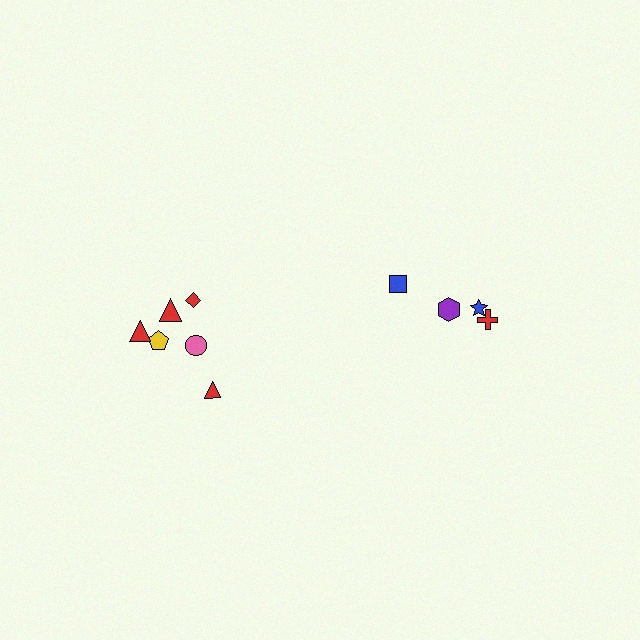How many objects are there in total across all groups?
There are 10 objects.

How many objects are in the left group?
There are 6 objects.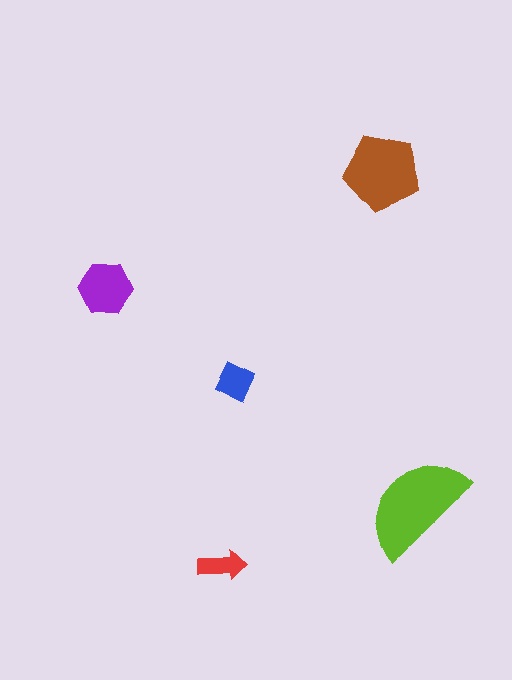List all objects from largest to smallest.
The lime semicircle, the brown pentagon, the purple hexagon, the blue square, the red arrow.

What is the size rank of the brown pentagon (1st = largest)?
2nd.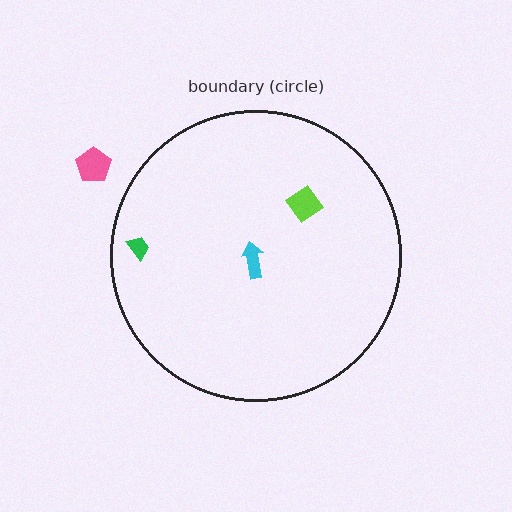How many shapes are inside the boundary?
3 inside, 1 outside.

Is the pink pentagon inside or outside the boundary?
Outside.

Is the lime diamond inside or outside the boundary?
Inside.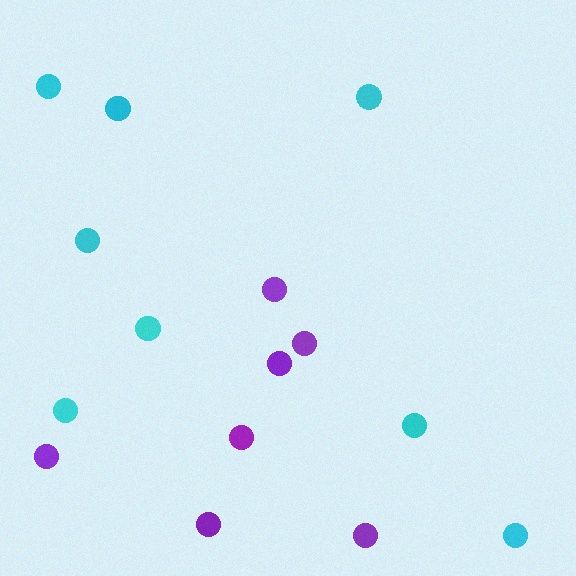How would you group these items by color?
There are 2 groups: one group of purple circles (7) and one group of cyan circles (8).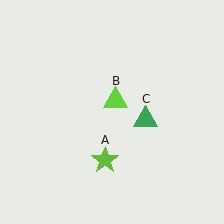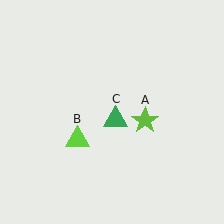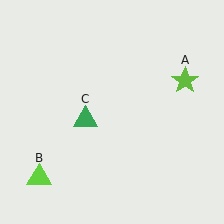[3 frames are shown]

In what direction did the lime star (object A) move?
The lime star (object A) moved up and to the right.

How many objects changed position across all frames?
3 objects changed position: lime star (object A), lime triangle (object B), green triangle (object C).